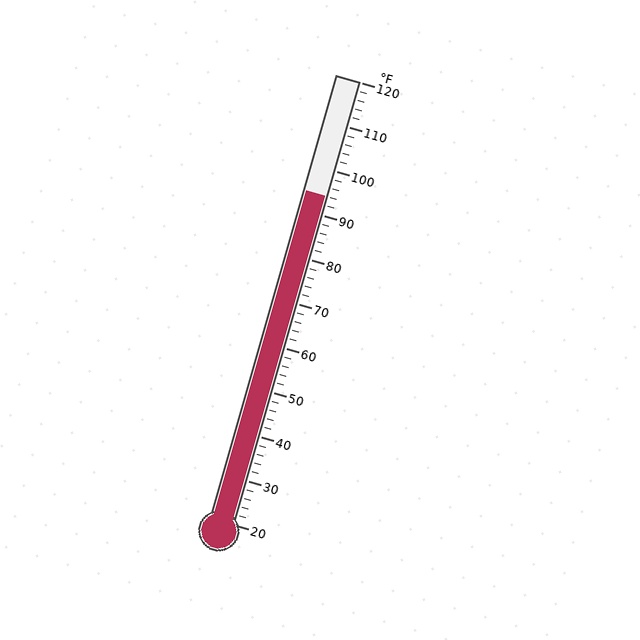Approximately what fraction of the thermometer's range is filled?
The thermometer is filled to approximately 75% of its range.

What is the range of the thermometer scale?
The thermometer scale ranges from 20°F to 120°F.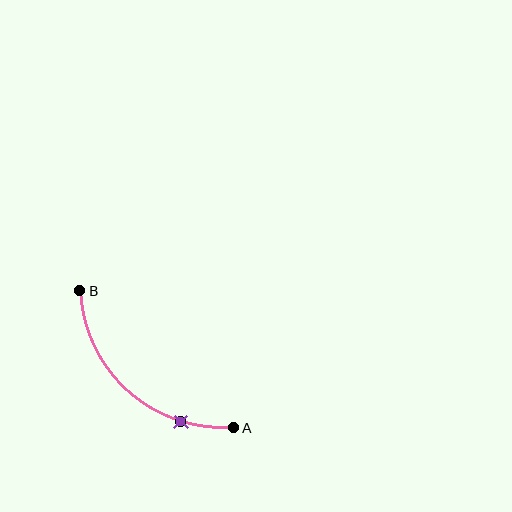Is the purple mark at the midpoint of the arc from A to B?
No. The purple mark lies on the arc but is closer to endpoint A. The arc midpoint would be at the point on the curve equidistant along the arc from both A and B.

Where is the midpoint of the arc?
The arc midpoint is the point on the curve farthest from the straight line joining A and B. It sits below and to the left of that line.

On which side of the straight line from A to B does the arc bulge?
The arc bulges below and to the left of the straight line connecting A and B.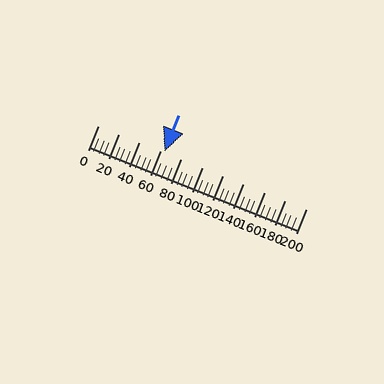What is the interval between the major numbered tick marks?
The major tick marks are spaced 20 units apart.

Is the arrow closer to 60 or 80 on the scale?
The arrow is closer to 60.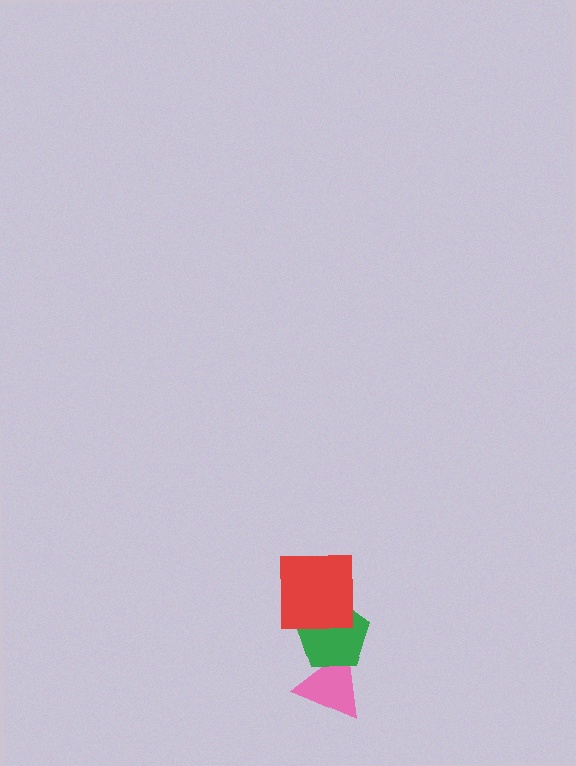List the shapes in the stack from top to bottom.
From top to bottom: the red square, the green pentagon, the pink triangle.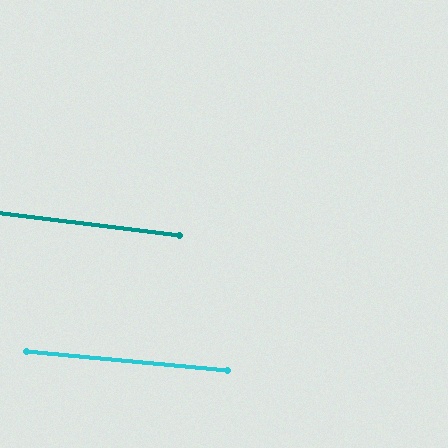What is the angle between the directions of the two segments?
Approximately 2 degrees.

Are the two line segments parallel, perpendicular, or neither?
Parallel — their directions differ by only 1.7°.